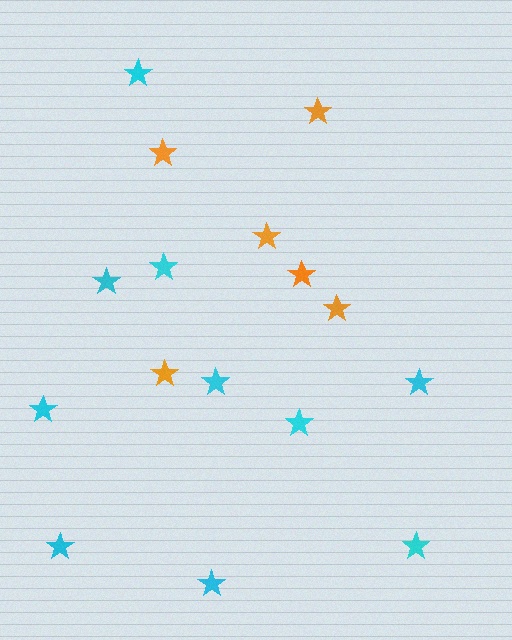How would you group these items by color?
There are 2 groups: one group of orange stars (6) and one group of cyan stars (10).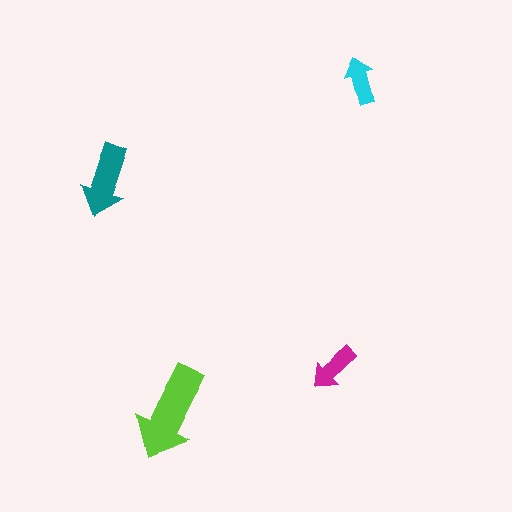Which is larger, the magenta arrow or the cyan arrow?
The magenta one.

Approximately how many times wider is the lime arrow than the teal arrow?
About 1.5 times wider.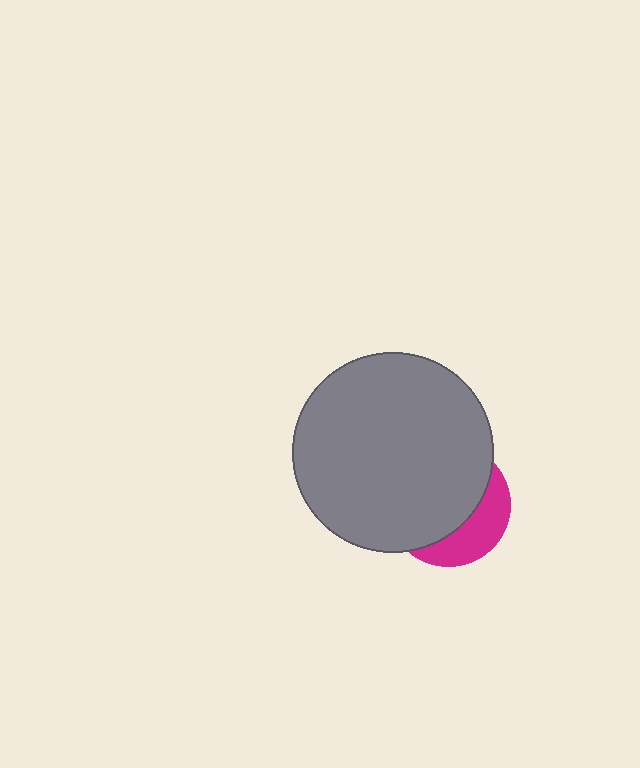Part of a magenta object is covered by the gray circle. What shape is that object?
It is a circle.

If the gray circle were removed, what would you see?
You would see the complete magenta circle.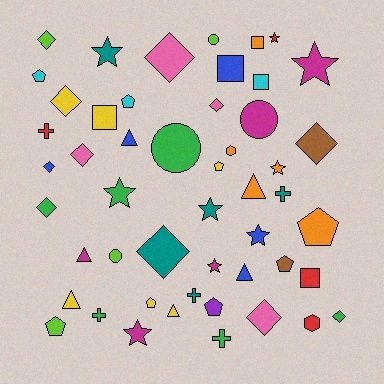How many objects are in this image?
There are 50 objects.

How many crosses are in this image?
There are 5 crosses.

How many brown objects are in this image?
There are 2 brown objects.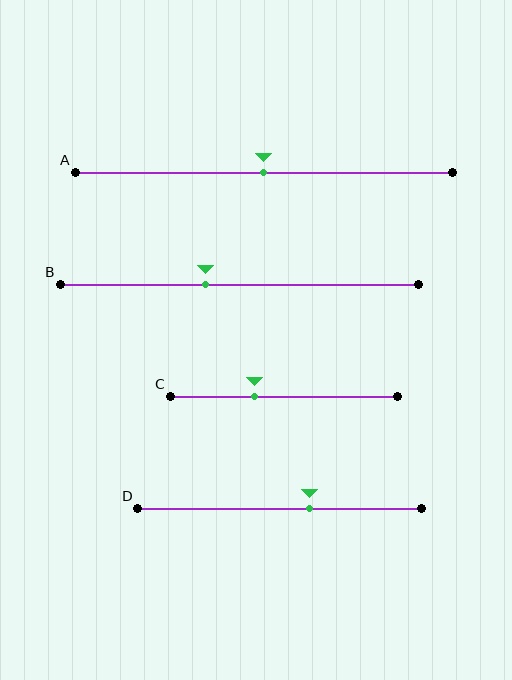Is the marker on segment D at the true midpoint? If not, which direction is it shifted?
No, the marker on segment D is shifted to the right by about 10% of the segment length.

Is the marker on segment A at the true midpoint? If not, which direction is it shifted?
Yes, the marker on segment A is at the true midpoint.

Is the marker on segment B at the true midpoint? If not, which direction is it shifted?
No, the marker on segment B is shifted to the left by about 9% of the segment length.